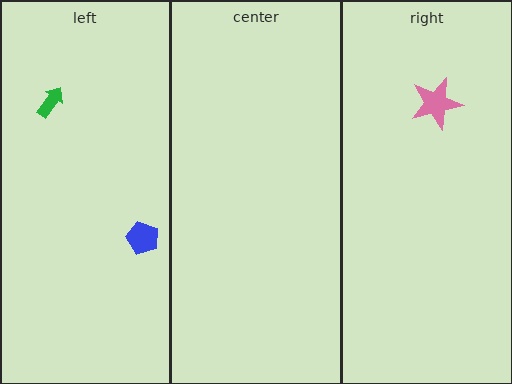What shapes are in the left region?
The blue pentagon, the green arrow.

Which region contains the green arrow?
The left region.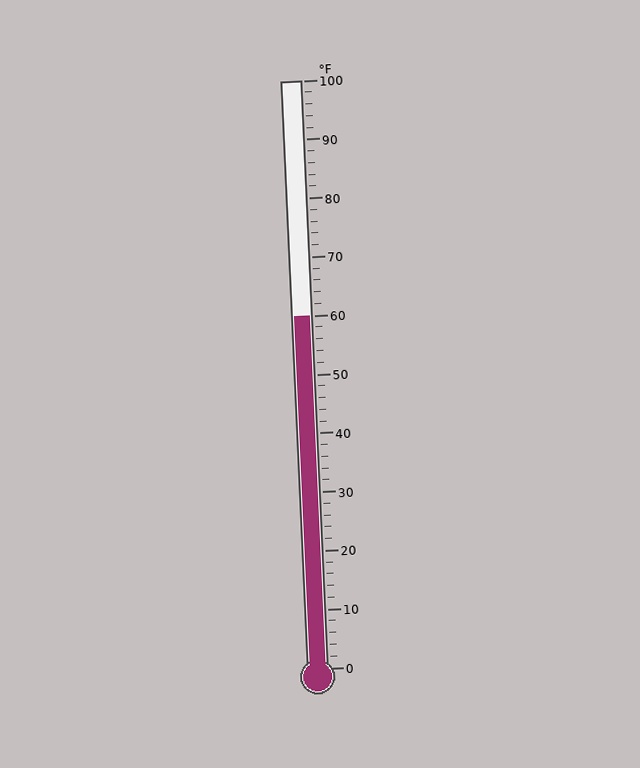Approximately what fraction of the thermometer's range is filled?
The thermometer is filled to approximately 60% of its range.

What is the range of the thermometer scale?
The thermometer scale ranges from 0°F to 100°F.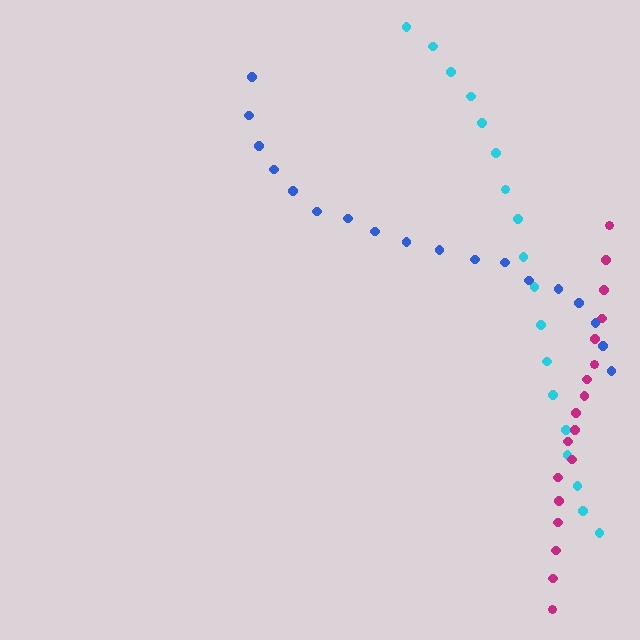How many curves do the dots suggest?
There are 3 distinct paths.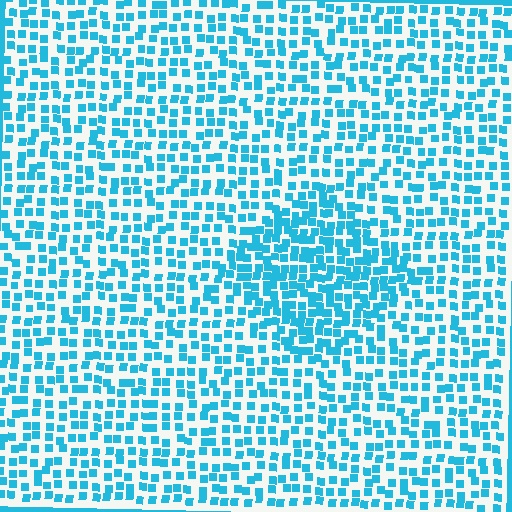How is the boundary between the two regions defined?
The boundary is defined by a change in element density (approximately 1.7x ratio). All elements are the same color, size, and shape.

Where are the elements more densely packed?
The elements are more densely packed inside the diamond boundary.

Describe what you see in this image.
The image contains small cyan elements arranged at two different densities. A diamond-shaped region is visible where the elements are more densely packed than the surrounding area.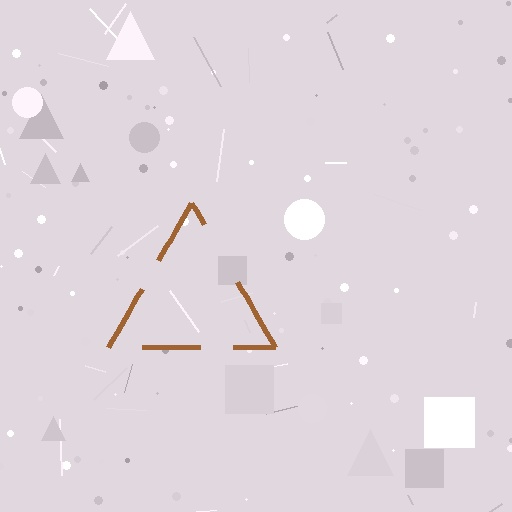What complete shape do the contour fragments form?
The contour fragments form a triangle.